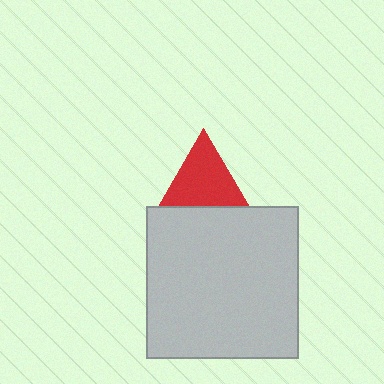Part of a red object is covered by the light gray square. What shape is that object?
It is a triangle.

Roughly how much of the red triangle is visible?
Most of it is visible (roughly 69%).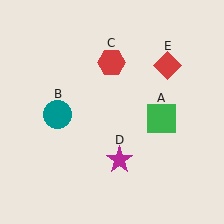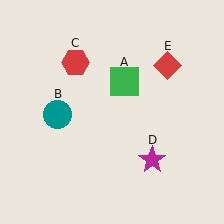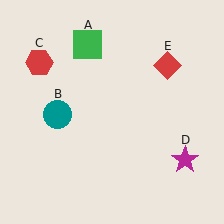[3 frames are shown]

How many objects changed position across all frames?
3 objects changed position: green square (object A), red hexagon (object C), magenta star (object D).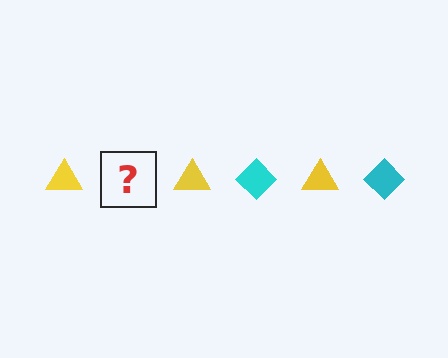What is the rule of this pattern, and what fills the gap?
The rule is that the pattern alternates between yellow triangle and cyan diamond. The gap should be filled with a cyan diamond.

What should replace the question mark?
The question mark should be replaced with a cyan diamond.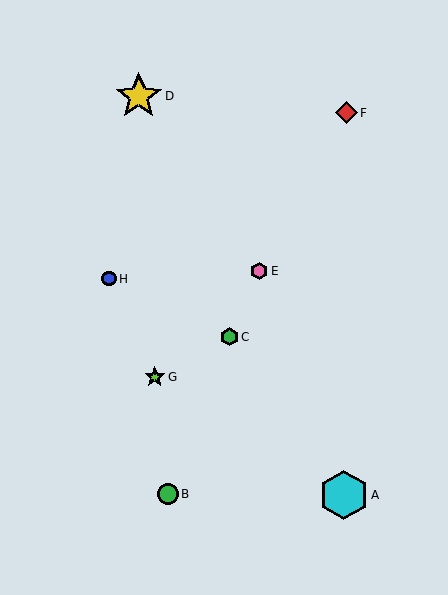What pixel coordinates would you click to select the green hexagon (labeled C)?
Click at (229, 337) to select the green hexagon C.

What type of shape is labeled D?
Shape D is a yellow star.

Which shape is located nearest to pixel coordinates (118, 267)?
The blue circle (labeled H) at (109, 279) is nearest to that location.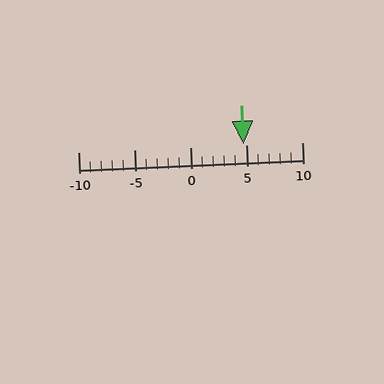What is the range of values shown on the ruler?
The ruler shows values from -10 to 10.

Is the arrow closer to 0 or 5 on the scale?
The arrow is closer to 5.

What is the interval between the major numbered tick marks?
The major tick marks are spaced 5 units apart.